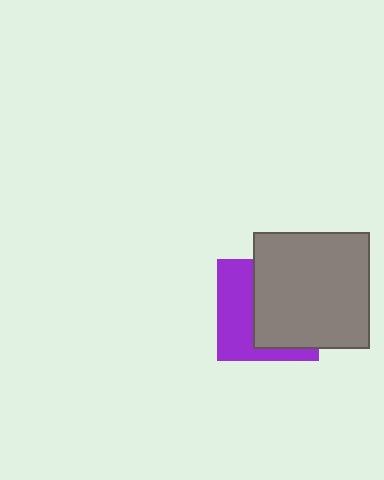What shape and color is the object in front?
The object in front is a gray square.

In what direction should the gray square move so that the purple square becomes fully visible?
The gray square should move right. That is the shortest direction to clear the overlap and leave the purple square fully visible.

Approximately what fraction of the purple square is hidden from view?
Roughly 57% of the purple square is hidden behind the gray square.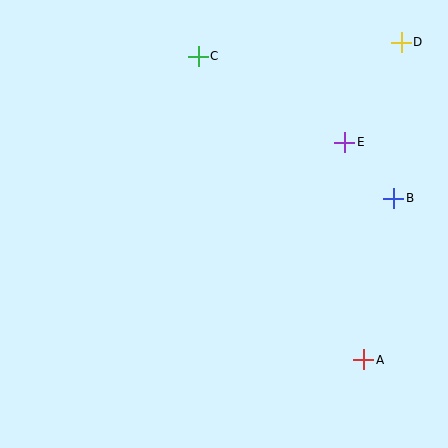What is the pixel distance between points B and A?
The distance between B and A is 164 pixels.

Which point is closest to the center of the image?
Point E at (345, 142) is closest to the center.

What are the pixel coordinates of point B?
Point B is at (394, 198).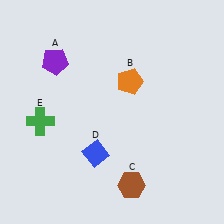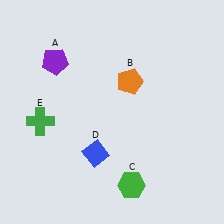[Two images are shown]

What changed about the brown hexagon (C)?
In Image 1, C is brown. In Image 2, it changed to green.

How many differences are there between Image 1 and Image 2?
There is 1 difference between the two images.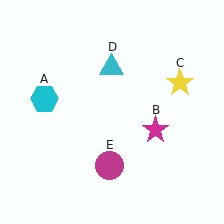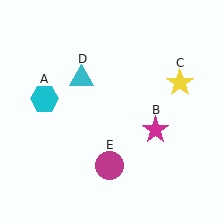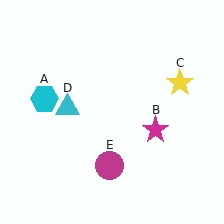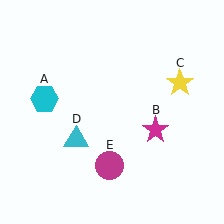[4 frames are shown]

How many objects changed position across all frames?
1 object changed position: cyan triangle (object D).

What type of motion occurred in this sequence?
The cyan triangle (object D) rotated counterclockwise around the center of the scene.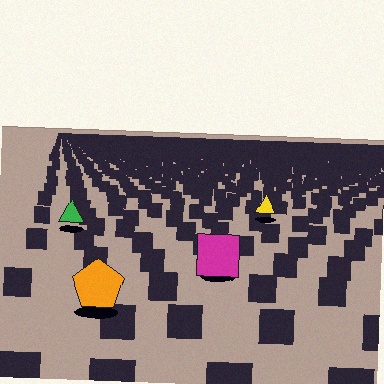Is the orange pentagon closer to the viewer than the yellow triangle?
Yes. The orange pentagon is closer — you can tell from the texture gradient: the ground texture is coarser near it.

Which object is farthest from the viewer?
The yellow triangle is farthest from the viewer. It appears smaller and the ground texture around it is denser.